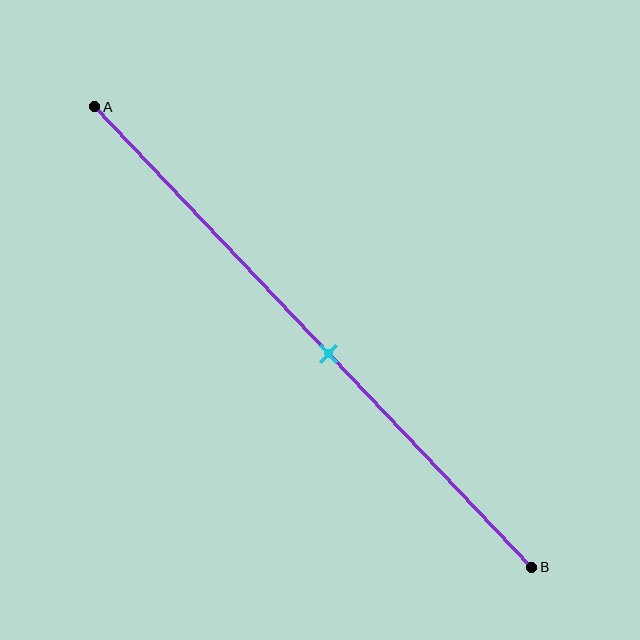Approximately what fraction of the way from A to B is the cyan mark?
The cyan mark is approximately 55% of the way from A to B.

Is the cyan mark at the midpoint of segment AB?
No, the mark is at about 55% from A, not at the 50% midpoint.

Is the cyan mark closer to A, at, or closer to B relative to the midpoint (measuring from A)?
The cyan mark is closer to point B than the midpoint of segment AB.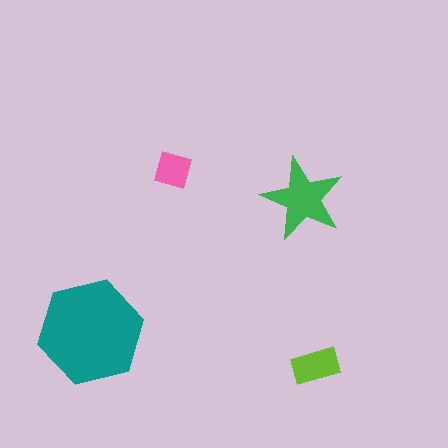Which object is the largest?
The teal hexagon.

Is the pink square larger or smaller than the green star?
Smaller.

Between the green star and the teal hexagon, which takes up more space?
The teal hexagon.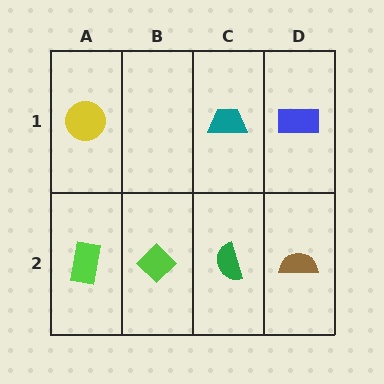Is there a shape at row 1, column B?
No, that cell is empty.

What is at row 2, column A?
A lime rectangle.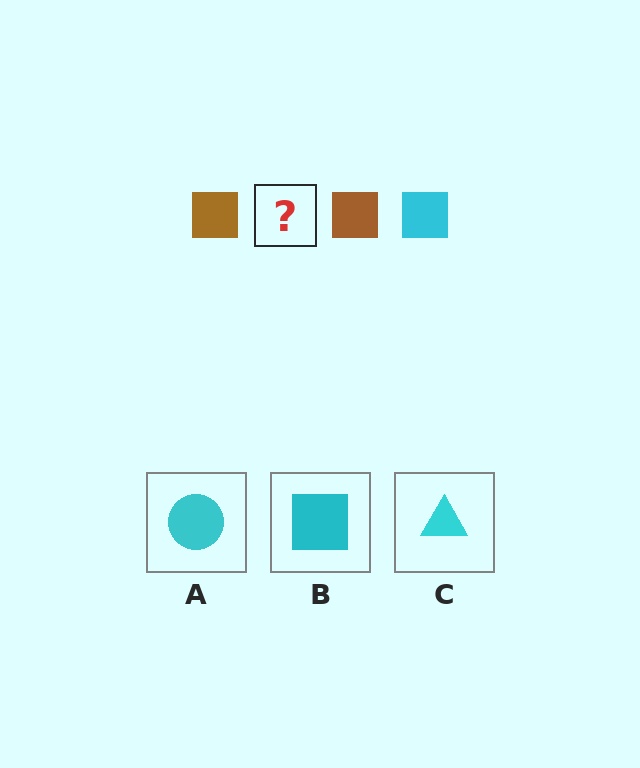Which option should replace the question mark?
Option B.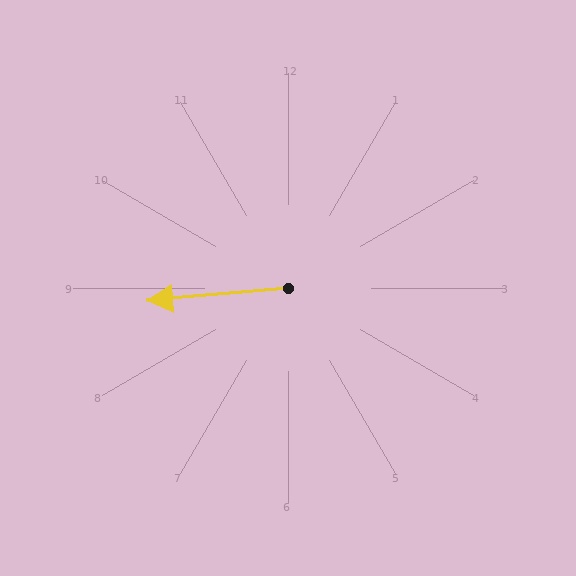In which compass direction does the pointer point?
West.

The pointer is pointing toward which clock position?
Roughly 9 o'clock.